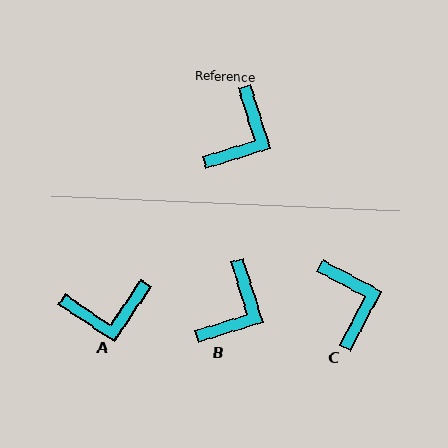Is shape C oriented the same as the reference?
No, it is off by about 45 degrees.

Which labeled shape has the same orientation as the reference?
B.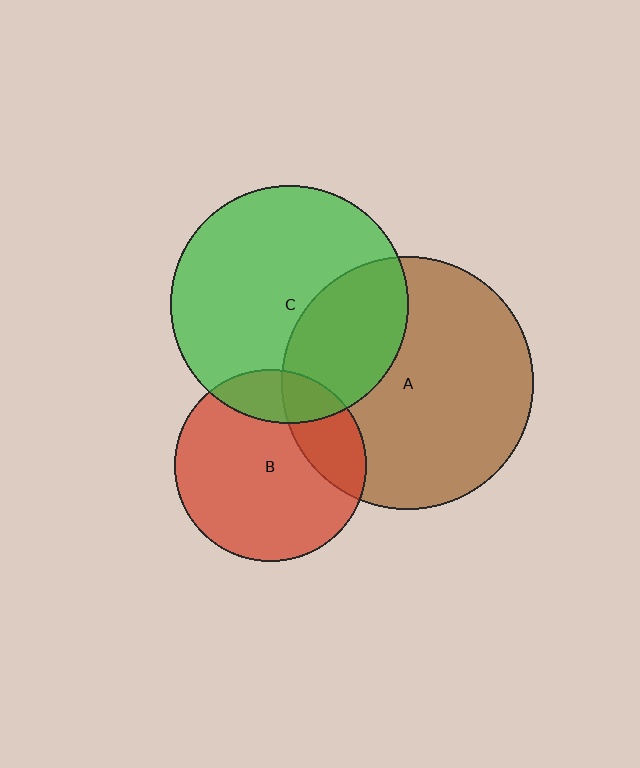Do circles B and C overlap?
Yes.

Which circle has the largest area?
Circle A (brown).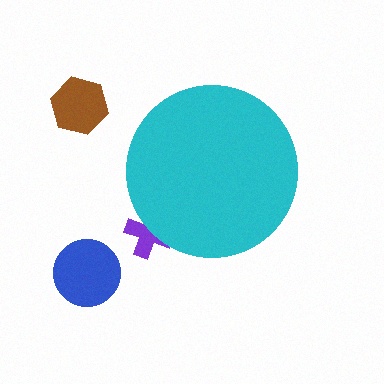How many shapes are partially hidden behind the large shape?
1 shape is partially hidden.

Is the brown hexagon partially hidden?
No, the brown hexagon is fully visible.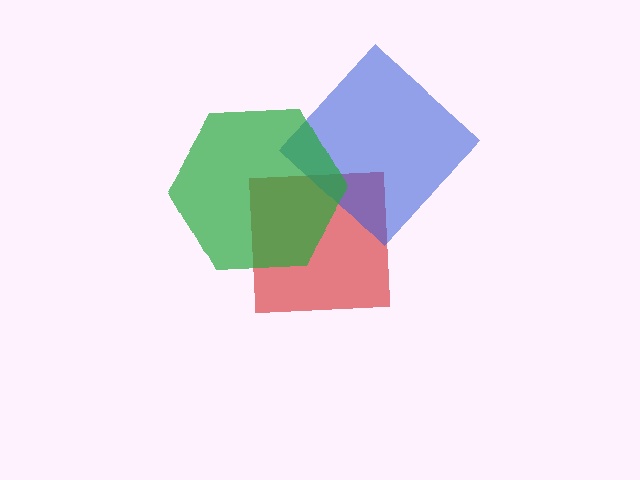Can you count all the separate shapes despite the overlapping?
Yes, there are 3 separate shapes.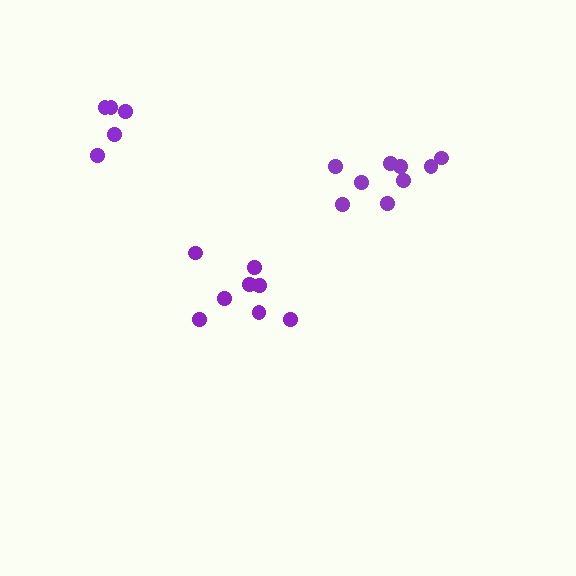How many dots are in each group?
Group 1: 9 dots, Group 2: 8 dots, Group 3: 5 dots (22 total).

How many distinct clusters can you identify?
There are 3 distinct clusters.